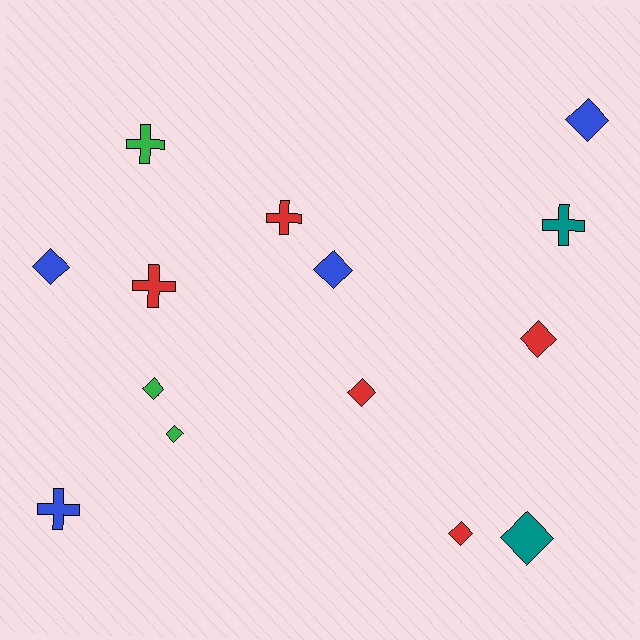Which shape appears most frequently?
Diamond, with 9 objects.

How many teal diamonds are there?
There is 1 teal diamond.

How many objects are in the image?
There are 14 objects.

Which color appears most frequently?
Red, with 5 objects.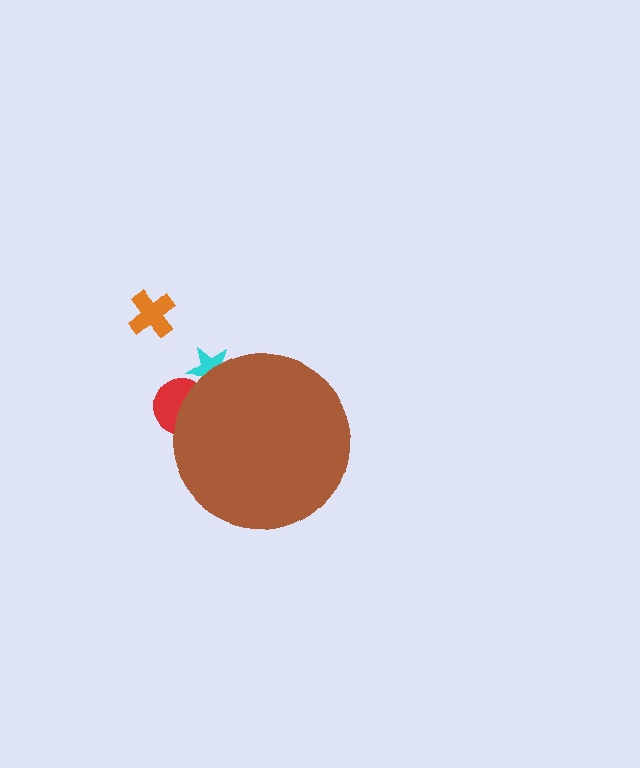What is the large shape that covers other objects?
A brown circle.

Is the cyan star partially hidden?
Yes, the cyan star is partially hidden behind the brown circle.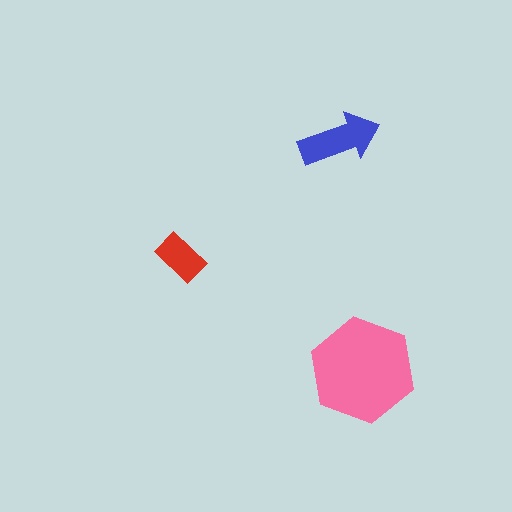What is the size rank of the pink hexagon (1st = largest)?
1st.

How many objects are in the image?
There are 3 objects in the image.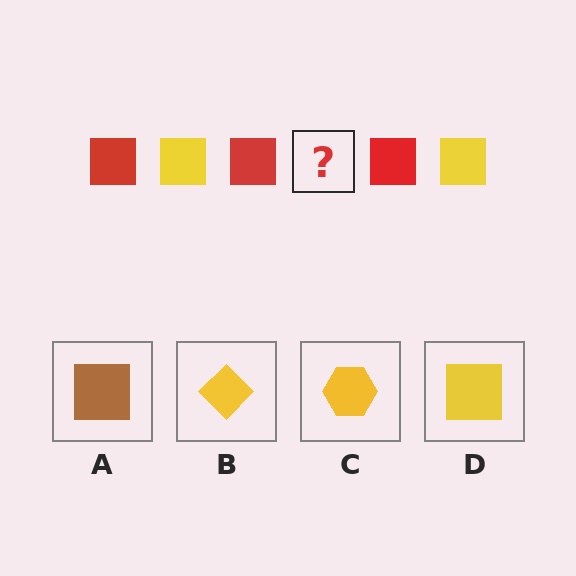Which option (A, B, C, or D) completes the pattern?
D.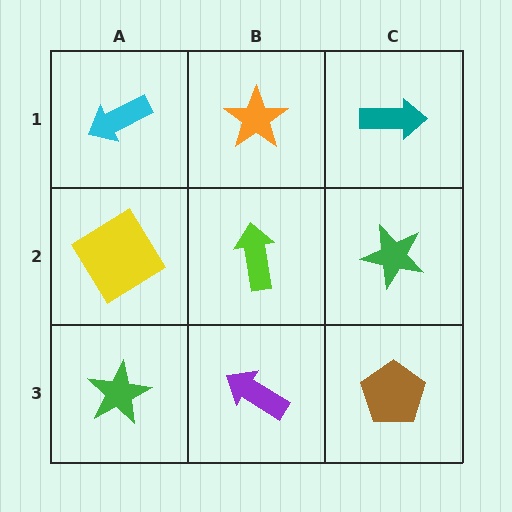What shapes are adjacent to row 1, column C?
A green star (row 2, column C), an orange star (row 1, column B).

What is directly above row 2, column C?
A teal arrow.